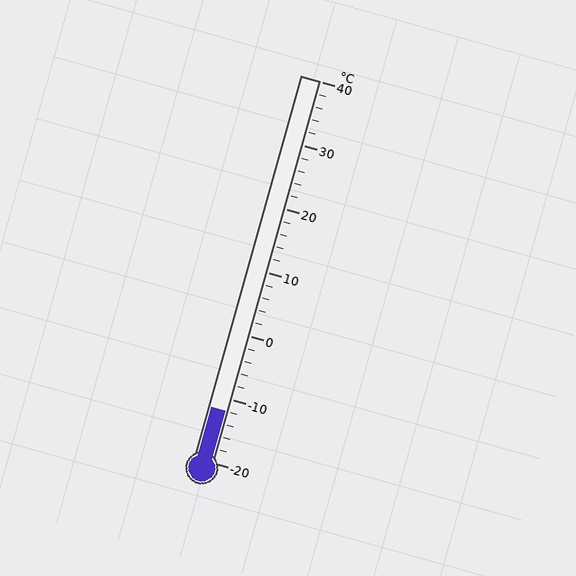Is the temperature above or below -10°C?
The temperature is below -10°C.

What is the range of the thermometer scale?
The thermometer scale ranges from -20°C to 40°C.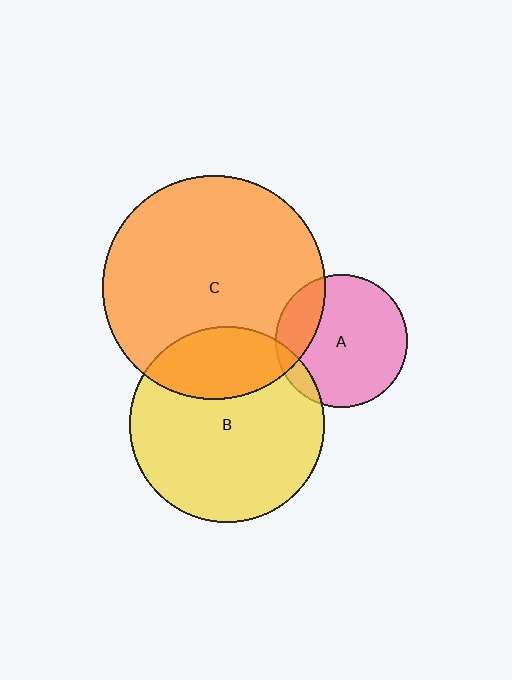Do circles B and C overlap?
Yes.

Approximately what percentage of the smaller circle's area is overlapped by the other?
Approximately 25%.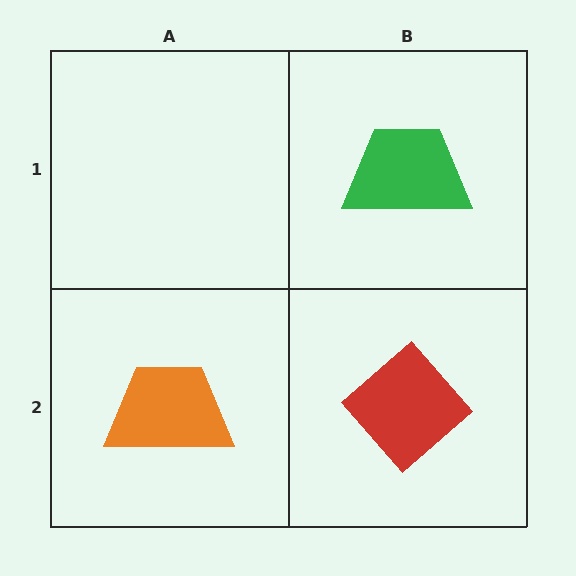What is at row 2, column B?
A red diamond.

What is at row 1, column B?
A green trapezoid.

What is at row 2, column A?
An orange trapezoid.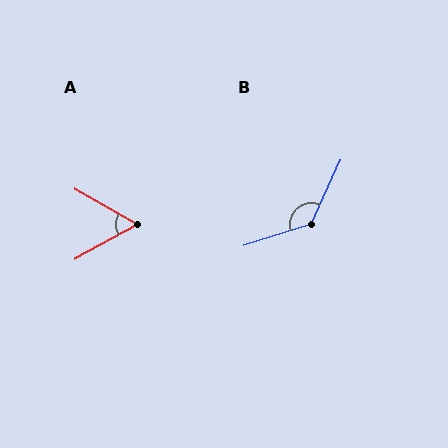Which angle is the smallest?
A, at approximately 58 degrees.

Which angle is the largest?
B, at approximately 133 degrees.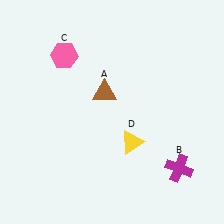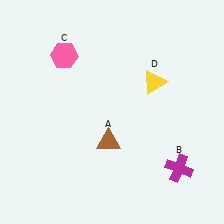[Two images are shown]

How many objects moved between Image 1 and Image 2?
2 objects moved between the two images.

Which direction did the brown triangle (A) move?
The brown triangle (A) moved down.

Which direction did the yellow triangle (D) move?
The yellow triangle (D) moved up.